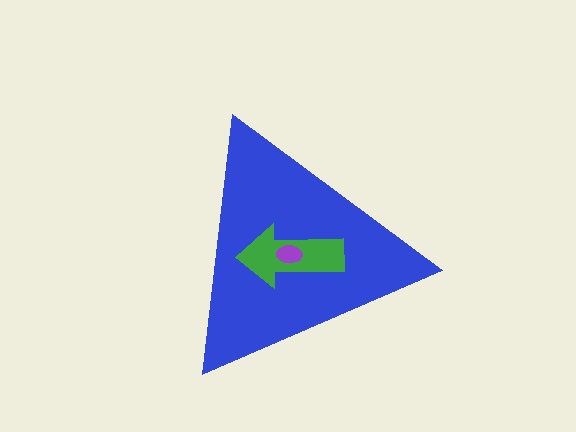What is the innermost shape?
The purple ellipse.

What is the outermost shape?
The blue triangle.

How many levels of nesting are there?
3.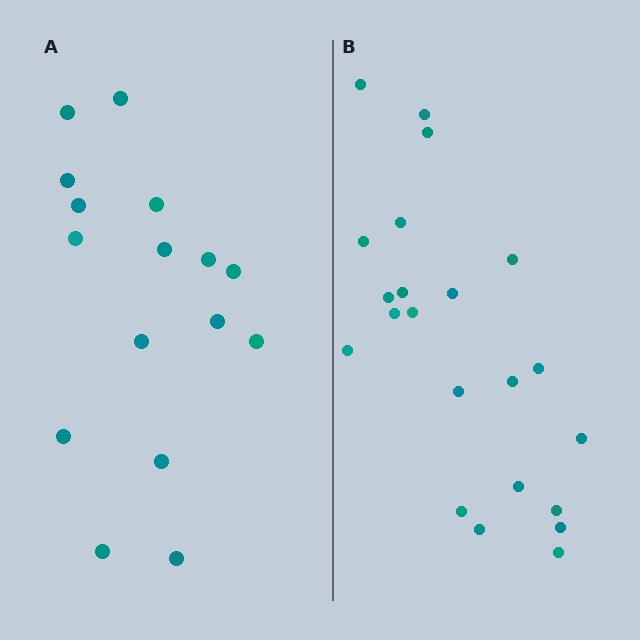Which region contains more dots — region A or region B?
Region B (the right region) has more dots.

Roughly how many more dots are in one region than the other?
Region B has about 6 more dots than region A.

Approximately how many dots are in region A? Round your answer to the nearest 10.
About 20 dots. (The exact count is 16, which rounds to 20.)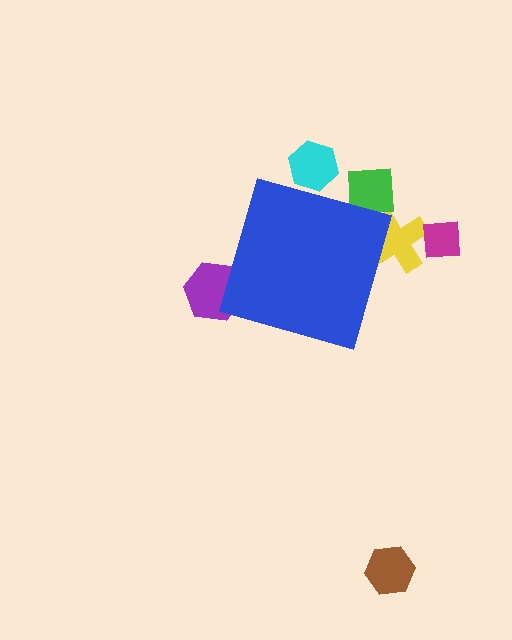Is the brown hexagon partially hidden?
No, the brown hexagon is fully visible.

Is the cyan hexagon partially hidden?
Yes, the cyan hexagon is partially hidden behind the blue diamond.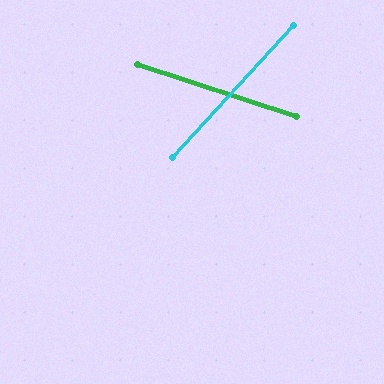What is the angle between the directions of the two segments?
Approximately 66 degrees.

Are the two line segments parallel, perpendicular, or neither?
Neither parallel nor perpendicular — they differ by about 66°.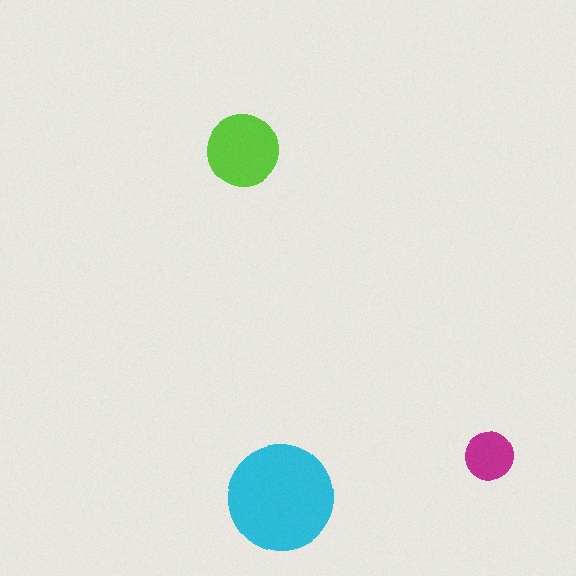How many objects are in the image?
There are 3 objects in the image.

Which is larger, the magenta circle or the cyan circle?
The cyan one.